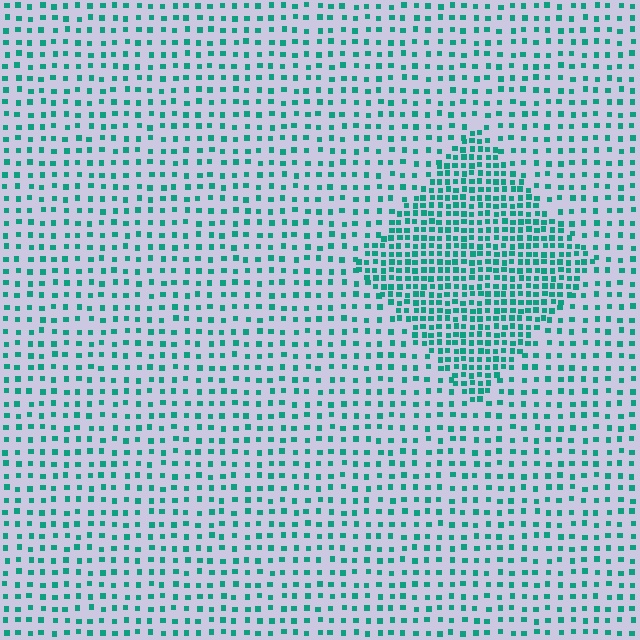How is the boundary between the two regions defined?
The boundary is defined by a change in element density (approximately 2.2x ratio). All elements are the same color, size, and shape.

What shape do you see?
I see a diamond.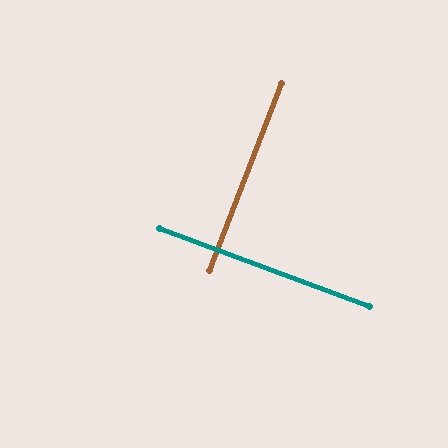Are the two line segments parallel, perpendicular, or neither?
Perpendicular — they meet at approximately 89°.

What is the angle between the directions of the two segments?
Approximately 89 degrees.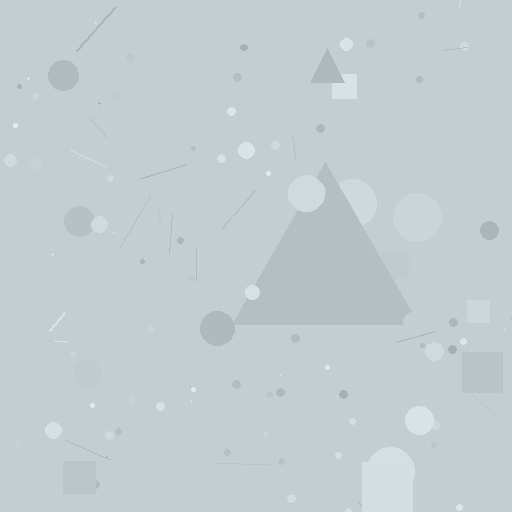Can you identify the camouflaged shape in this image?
The camouflaged shape is a triangle.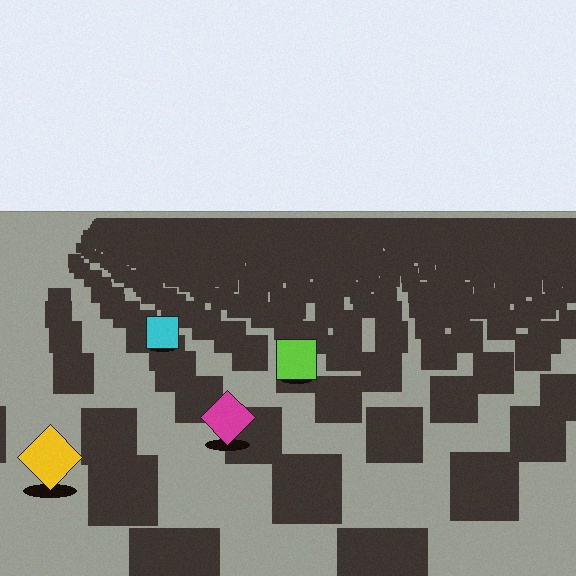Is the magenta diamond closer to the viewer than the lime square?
Yes. The magenta diamond is closer — you can tell from the texture gradient: the ground texture is coarser near it.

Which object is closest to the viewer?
The yellow diamond is closest. The texture marks near it are larger and more spread out.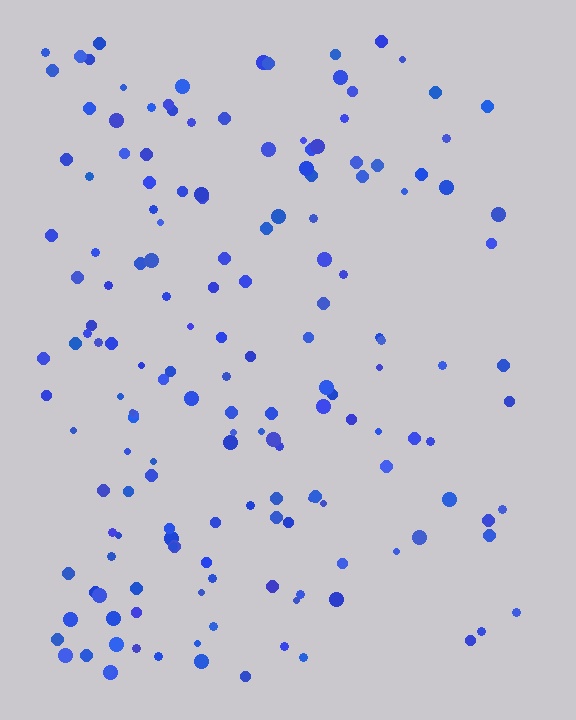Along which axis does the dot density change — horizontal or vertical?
Horizontal.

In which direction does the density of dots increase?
From right to left, with the left side densest.